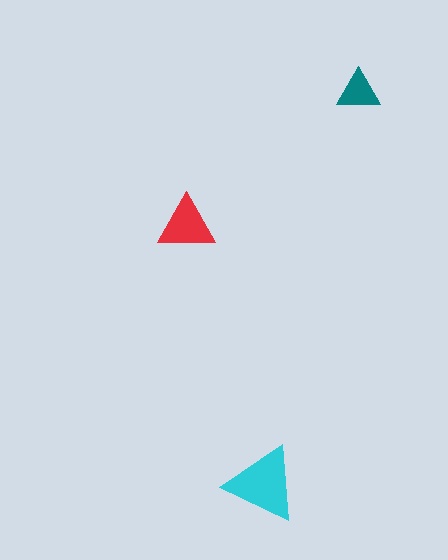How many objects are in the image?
There are 3 objects in the image.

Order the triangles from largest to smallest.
the cyan one, the red one, the teal one.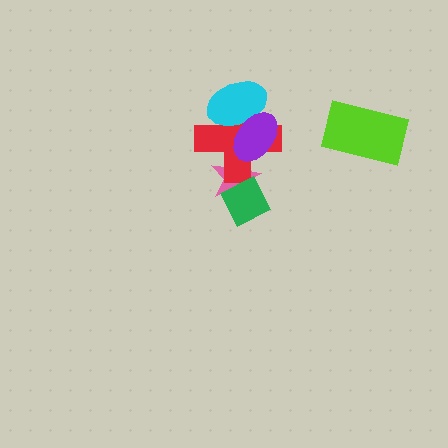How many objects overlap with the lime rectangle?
0 objects overlap with the lime rectangle.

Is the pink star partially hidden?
Yes, it is partially covered by another shape.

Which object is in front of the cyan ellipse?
The purple ellipse is in front of the cyan ellipse.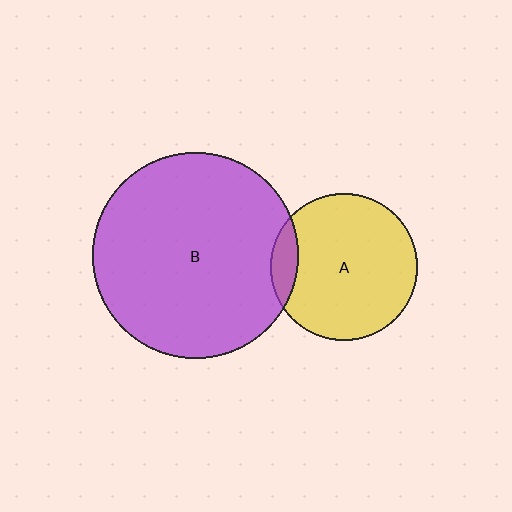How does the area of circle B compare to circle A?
Approximately 2.0 times.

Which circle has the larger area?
Circle B (purple).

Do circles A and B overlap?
Yes.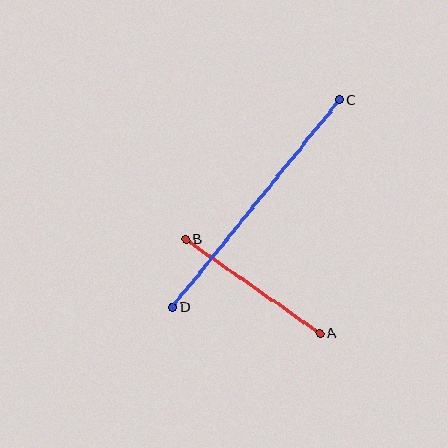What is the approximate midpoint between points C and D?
The midpoint is at approximately (256, 204) pixels.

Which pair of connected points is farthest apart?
Points C and D are farthest apart.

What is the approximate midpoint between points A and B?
The midpoint is at approximately (253, 286) pixels.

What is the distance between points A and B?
The distance is approximately 164 pixels.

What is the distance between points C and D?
The distance is approximately 266 pixels.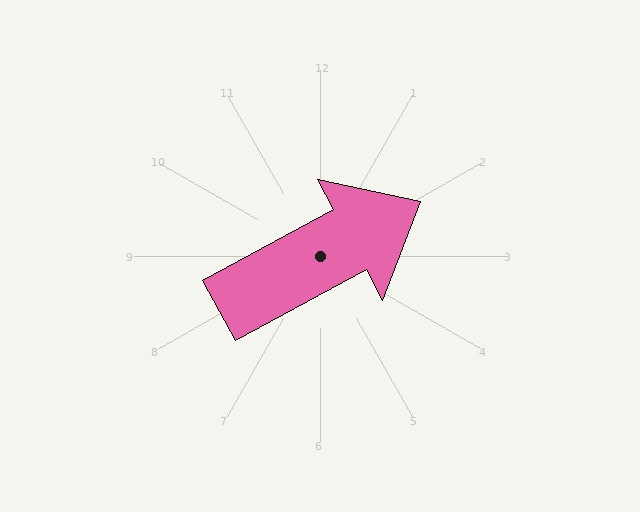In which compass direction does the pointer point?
Northeast.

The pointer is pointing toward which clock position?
Roughly 2 o'clock.